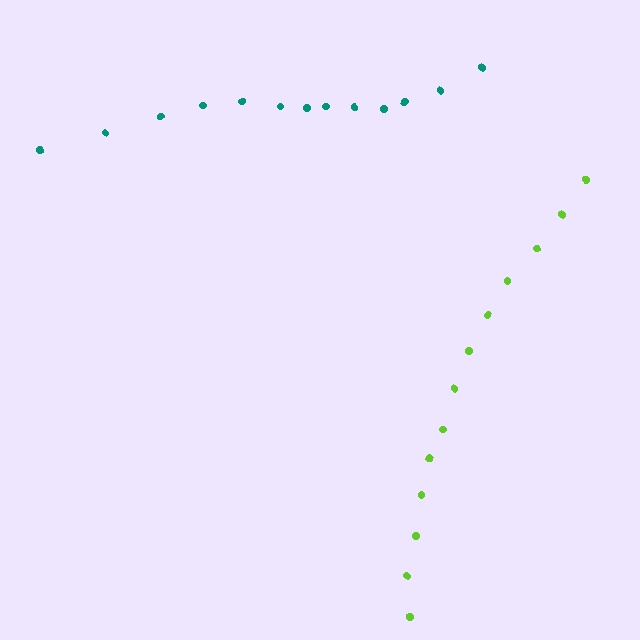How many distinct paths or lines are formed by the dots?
There are 2 distinct paths.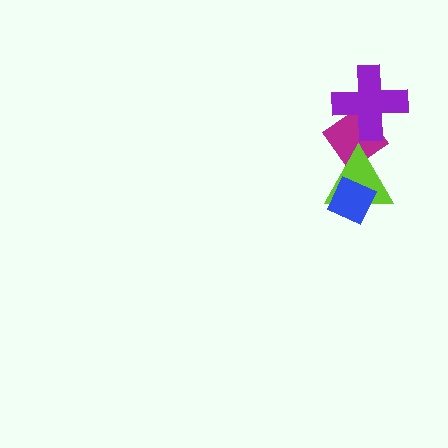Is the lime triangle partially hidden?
Yes, it is partially covered by another shape.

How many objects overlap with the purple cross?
1 object overlaps with the purple cross.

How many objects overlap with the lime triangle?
2 objects overlap with the lime triangle.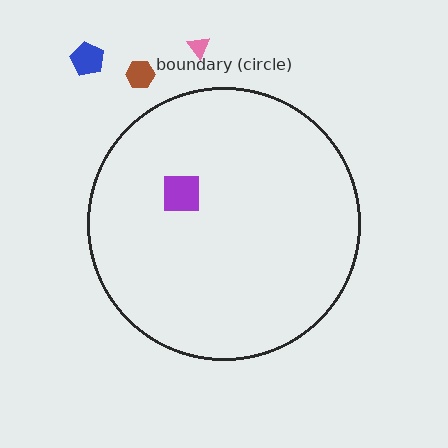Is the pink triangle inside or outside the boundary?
Outside.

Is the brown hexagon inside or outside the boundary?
Outside.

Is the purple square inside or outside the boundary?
Inside.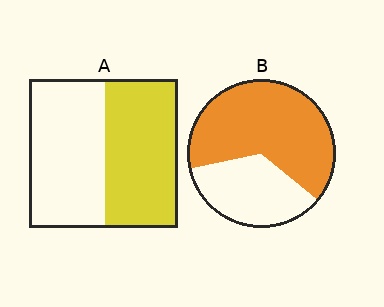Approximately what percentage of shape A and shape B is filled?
A is approximately 50% and B is approximately 65%.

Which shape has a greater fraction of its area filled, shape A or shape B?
Shape B.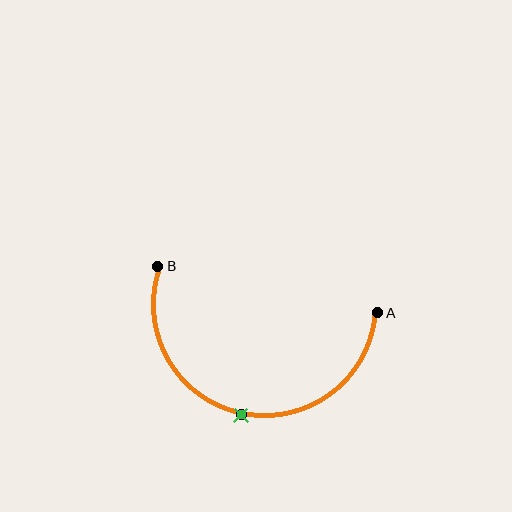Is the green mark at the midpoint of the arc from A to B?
Yes. The green mark lies on the arc at equal arc-length from both A and B — it is the arc midpoint.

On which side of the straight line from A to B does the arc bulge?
The arc bulges below the straight line connecting A and B.